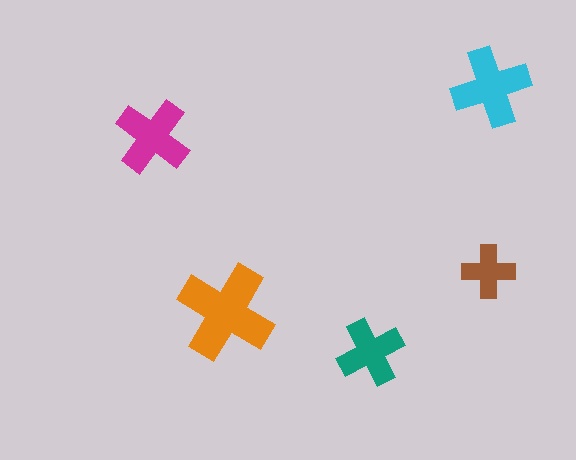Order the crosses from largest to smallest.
the orange one, the cyan one, the magenta one, the teal one, the brown one.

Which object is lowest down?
The teal cross is bottommost.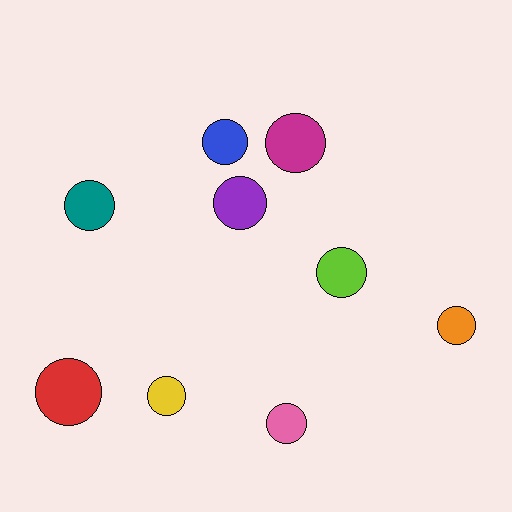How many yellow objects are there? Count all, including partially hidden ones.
There is 1 yellow object.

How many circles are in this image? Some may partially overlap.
There are 9 circles.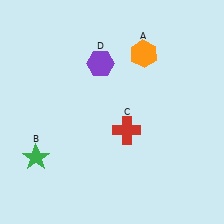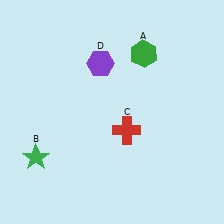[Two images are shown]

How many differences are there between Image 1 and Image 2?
There is 1 difference between the two images.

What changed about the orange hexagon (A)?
In Image 1, A is orange. In Image 2, it changed to green.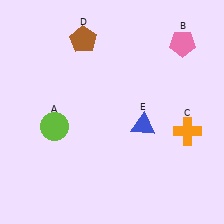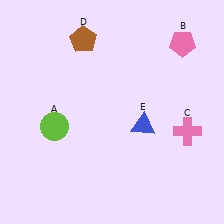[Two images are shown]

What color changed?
The cross (C) changed from orange in Image 1 to pink in Image 2.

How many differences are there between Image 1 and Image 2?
There is 1 difference between the two images.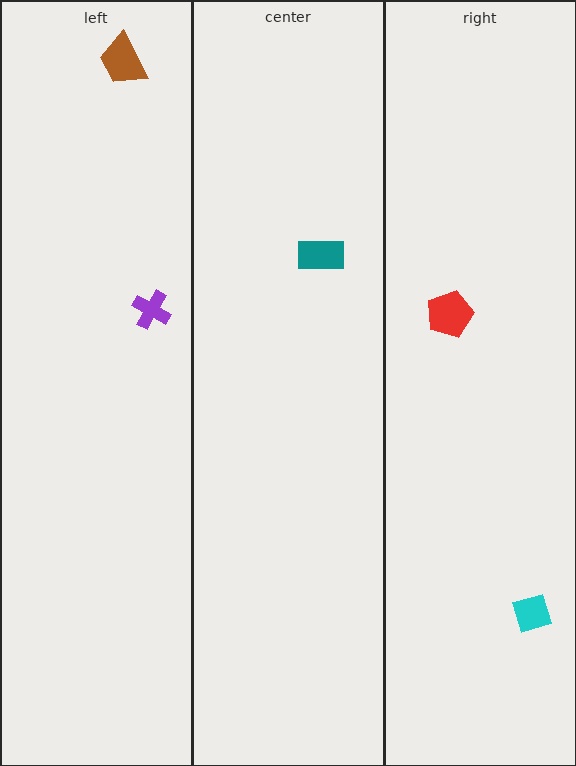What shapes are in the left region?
The brown trapezoid, the purple cross.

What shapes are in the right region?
The red pentagon, the cyan diamond.